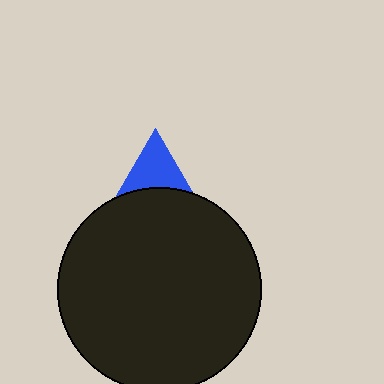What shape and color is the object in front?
The object in front is a black circle.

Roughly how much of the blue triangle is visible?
A small part of it is visible (roughly 37%).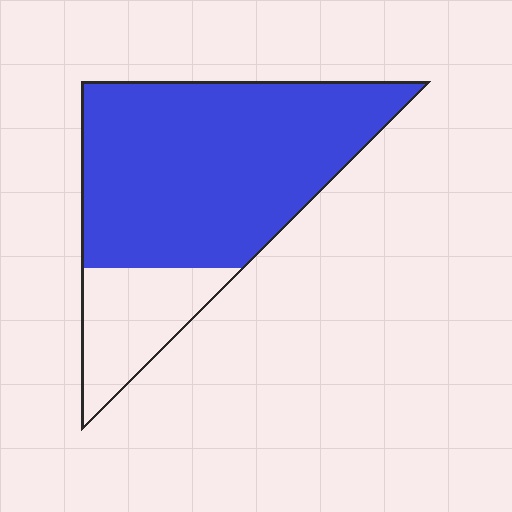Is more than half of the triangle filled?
Yes.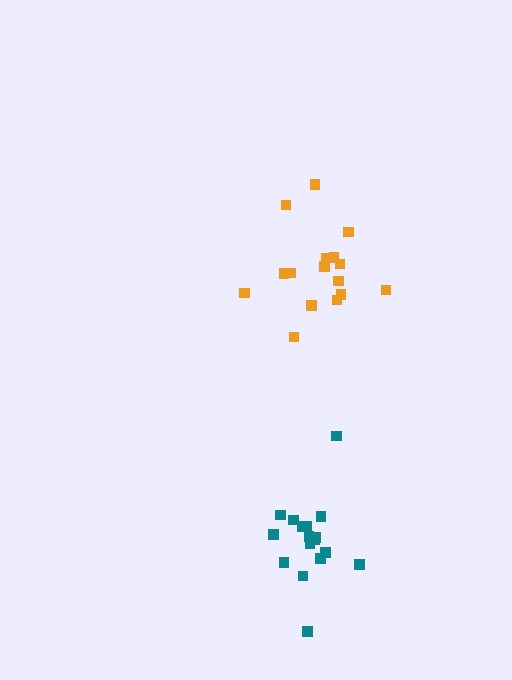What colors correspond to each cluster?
The clusters are colored: orange, teal.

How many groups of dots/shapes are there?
There are 2 groups.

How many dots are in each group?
Group 1: 16 dots, Group 2: 17 dots (33 total).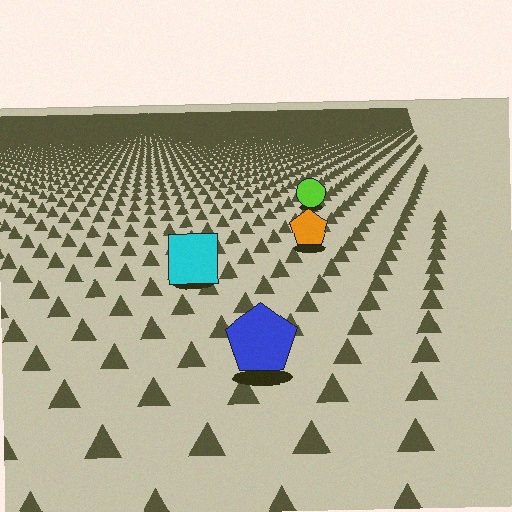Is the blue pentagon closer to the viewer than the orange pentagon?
Yes. The blue pentagon is closer — you can tell from the texture gradient: the ground texture is coarser near it.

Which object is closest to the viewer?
The blue pentagon is closest. The texture marks near it are larger and more spread out.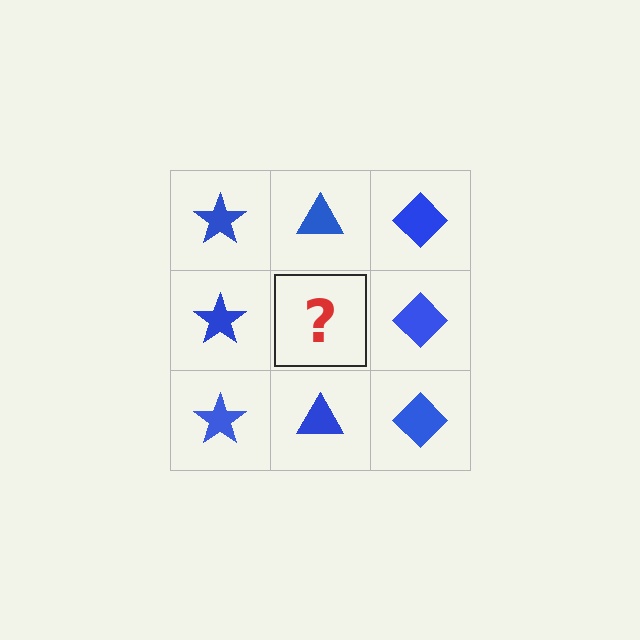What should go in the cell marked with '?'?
The missing cell should contain a blue triangle.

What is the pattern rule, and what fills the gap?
The rule is that each column has a consistent shape. The gap should be filled with a blue triangle.